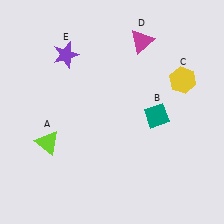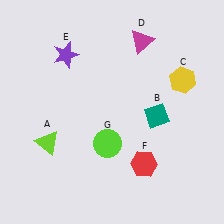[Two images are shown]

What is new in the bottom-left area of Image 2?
A lime circle (G) was added in the bottom-left area of Image 2.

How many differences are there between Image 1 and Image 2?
There are 2 differences between the two images.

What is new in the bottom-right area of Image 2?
A red hexagon (F) was added in the bottom-right area of Image 2.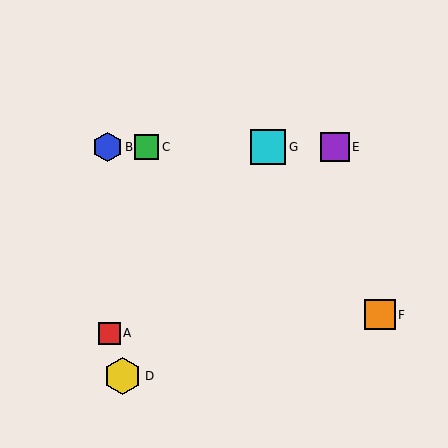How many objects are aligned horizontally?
4 objects (B, C, E, G) are aligned horizontally.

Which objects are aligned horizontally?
Objects B, C, E, G are aligned horizontally.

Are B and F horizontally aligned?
No, B is at y≈147 and F is at y≈315.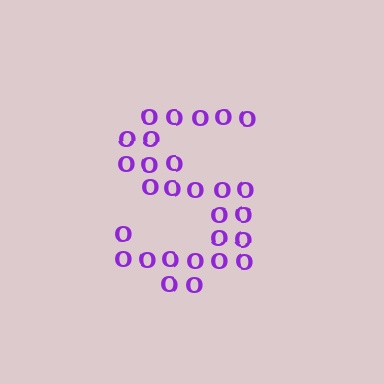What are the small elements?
The small elements are letter O's.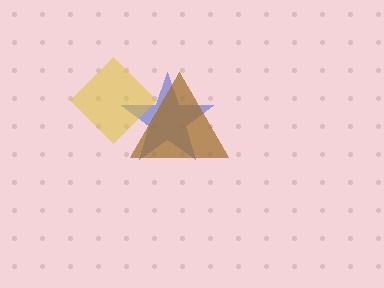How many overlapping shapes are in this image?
There are 3 overlapping shapes in the image.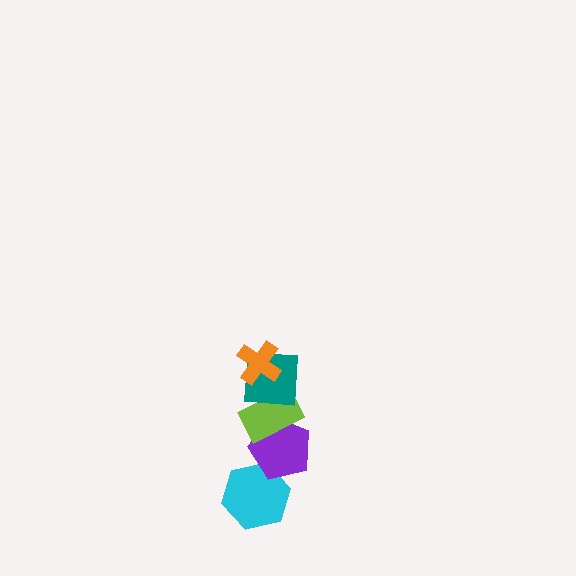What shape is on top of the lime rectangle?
The teal square is on top of the lime rectangle.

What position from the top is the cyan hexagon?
The cyan hexagon is 5th from the top.